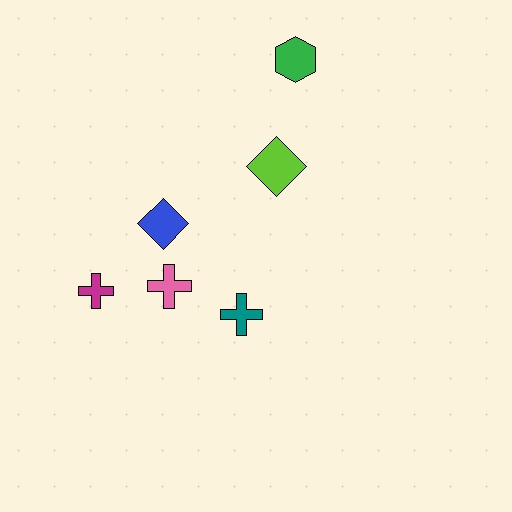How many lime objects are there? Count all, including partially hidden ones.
There is 1 lime object.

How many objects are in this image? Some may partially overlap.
There are 6 objects.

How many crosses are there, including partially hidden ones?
There are 3 crosses.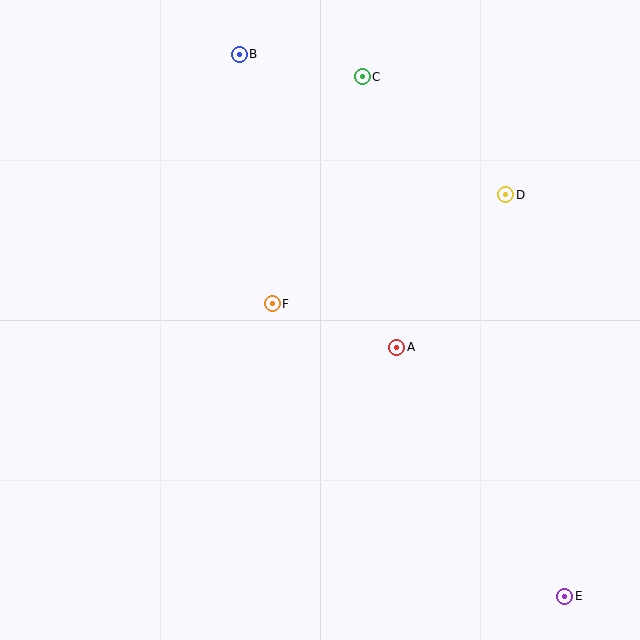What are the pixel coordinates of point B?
Point B is at (239, 54).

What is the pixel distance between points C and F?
The distance between C and F is 244 pixels.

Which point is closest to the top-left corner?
Point B is closest to the top-left corner.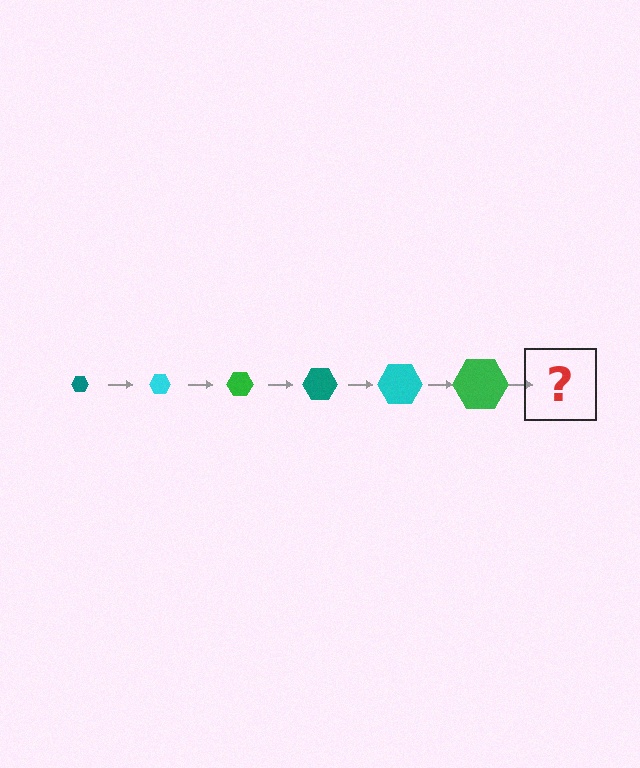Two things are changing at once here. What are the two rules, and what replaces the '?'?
The two rules are that the hexagon grows larger each step and the color cycles through teal, cyan, and green. The '?' should be a teal hexagon, larger than the previous one.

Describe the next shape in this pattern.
It should be a teal hexagon, larger than the previous one.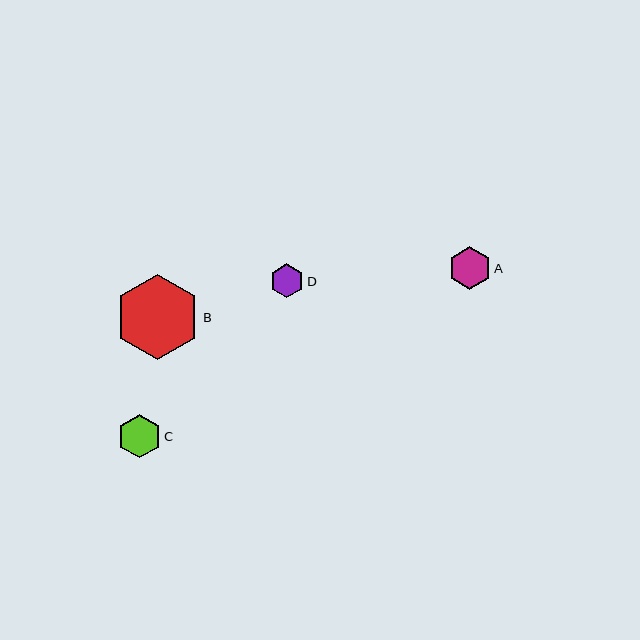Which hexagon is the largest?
Hexagon B is the largest with a size of approximately 85 pixels.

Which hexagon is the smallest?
Hexagon D is the smallest with a size of approximately 34 pixels.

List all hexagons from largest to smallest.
From largest to smallest: B, C, A, D.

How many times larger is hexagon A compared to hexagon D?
Hexagon A is approximately 1.2 times the size of hexagon D.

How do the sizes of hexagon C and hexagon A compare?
Hexagon C and hexagon A are approximately the same size.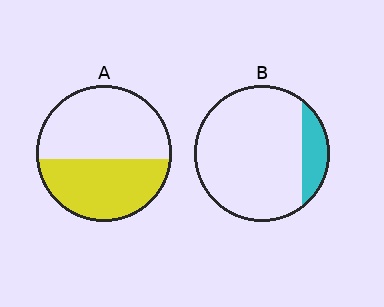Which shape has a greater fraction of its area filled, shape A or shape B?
Shape A.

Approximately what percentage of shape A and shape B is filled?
A is approximately 45% and B is approximately 15%.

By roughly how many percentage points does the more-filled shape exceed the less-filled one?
By roughly 30 percentage points (A over B).